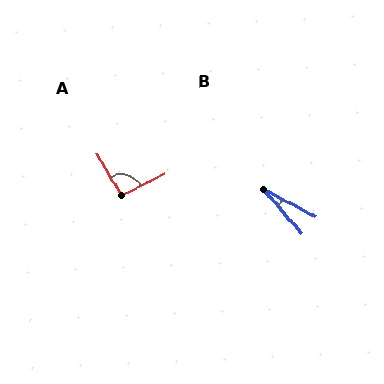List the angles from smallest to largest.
B (21°), A (94°).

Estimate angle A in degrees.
Approximately 94 degrees.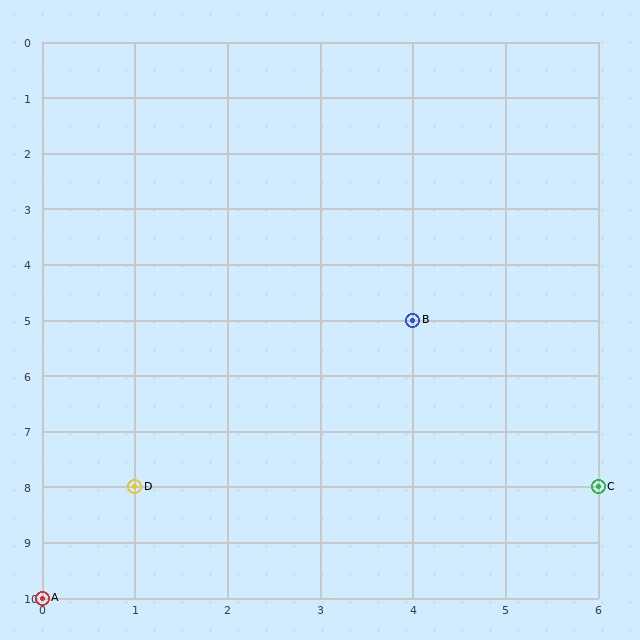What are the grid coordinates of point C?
Point C is at grid coordinates (6, 8).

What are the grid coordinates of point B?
Point B is at grid coordinates (4, 5).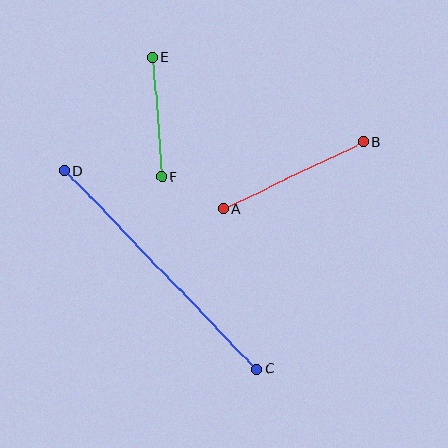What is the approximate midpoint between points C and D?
The midpoint is at approximately (161, 270) pixels.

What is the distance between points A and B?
The distance is approximately 155 pixels.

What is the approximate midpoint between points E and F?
The midpoint is at approximately (157, 117) pixels.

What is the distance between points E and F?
The distance is approximately 119 pixels.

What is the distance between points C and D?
The distance is approximately 276 pixels.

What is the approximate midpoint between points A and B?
The midpoint is at approximately (293, 175) pixels.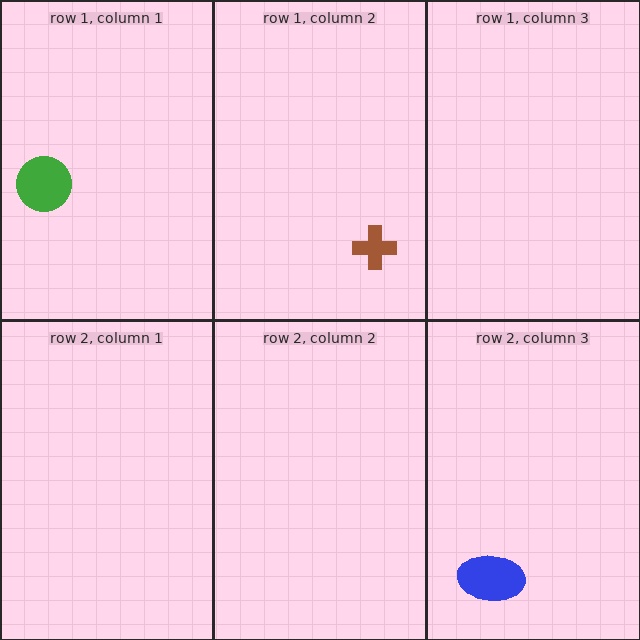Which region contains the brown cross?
The row 1, column 2 region.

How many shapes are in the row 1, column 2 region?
1.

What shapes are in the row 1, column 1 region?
The green circle.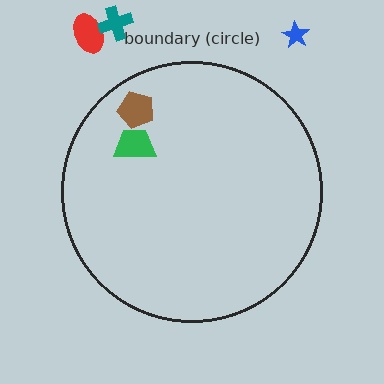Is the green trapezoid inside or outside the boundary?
Inside.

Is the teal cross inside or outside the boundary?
Outside.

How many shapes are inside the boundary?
2 inside, 3 outside.